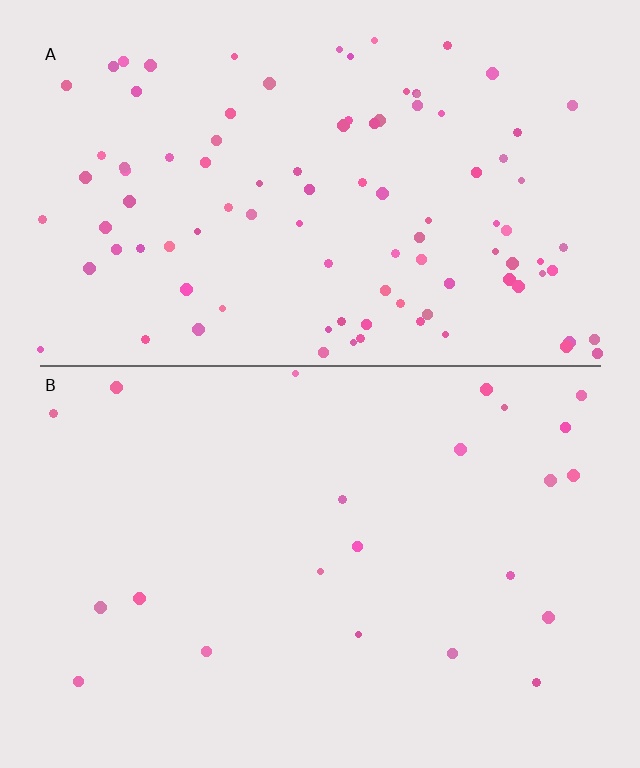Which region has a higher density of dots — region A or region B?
A (the top).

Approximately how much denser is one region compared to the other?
Approximately 4.3× — region A over region B.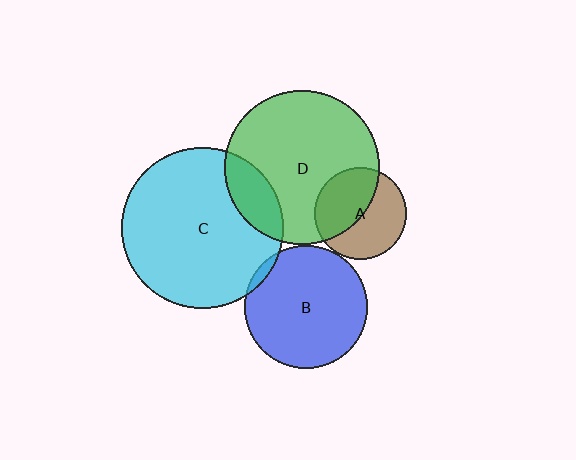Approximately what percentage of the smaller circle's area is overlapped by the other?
Approximately 5%.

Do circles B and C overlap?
Yes.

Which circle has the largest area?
Circle C (cyan).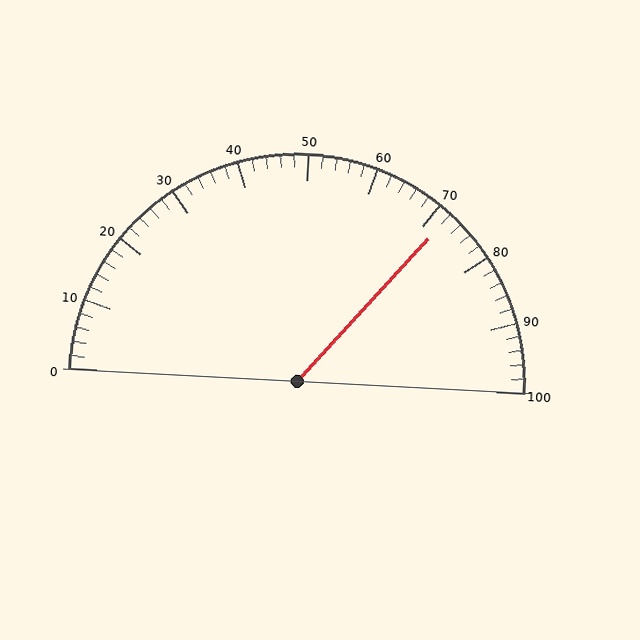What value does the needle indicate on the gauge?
The needle indicates approximately 72.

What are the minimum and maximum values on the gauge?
The gauge ranges from 0 to 100.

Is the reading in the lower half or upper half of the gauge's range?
The reading is in the upper half of the range (0 to 100).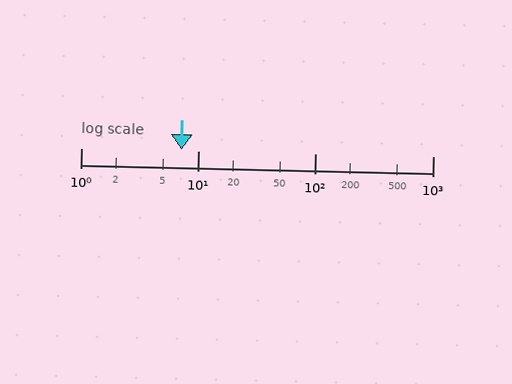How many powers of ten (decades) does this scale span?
The scale spans 3 decades, from 1 to 1000.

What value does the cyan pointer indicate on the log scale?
The pointer indicates approximately 7.2.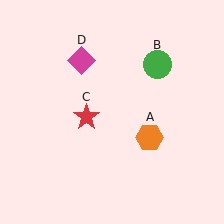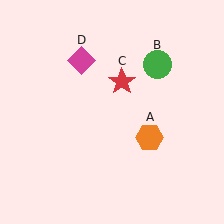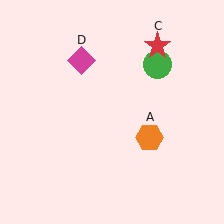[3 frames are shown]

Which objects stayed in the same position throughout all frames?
Orange hexagon (object A) and green circle (object B) and magenta diamond (object D) remained stationary.